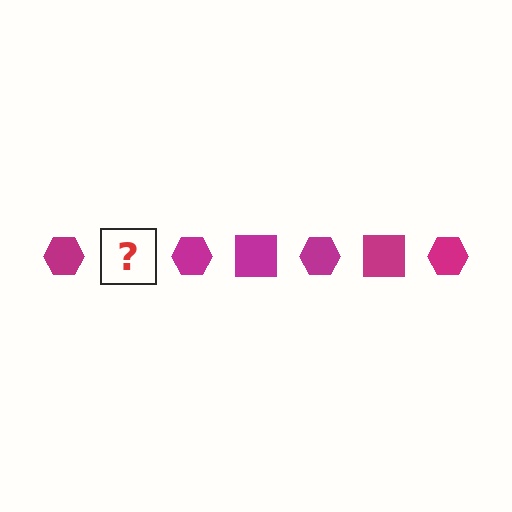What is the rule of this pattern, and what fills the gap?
The rule is that the pattern cycles through hexagon, square shapes in magenta. The gap should be filled with a magenta square.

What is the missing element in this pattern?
The missing element is a magenta square.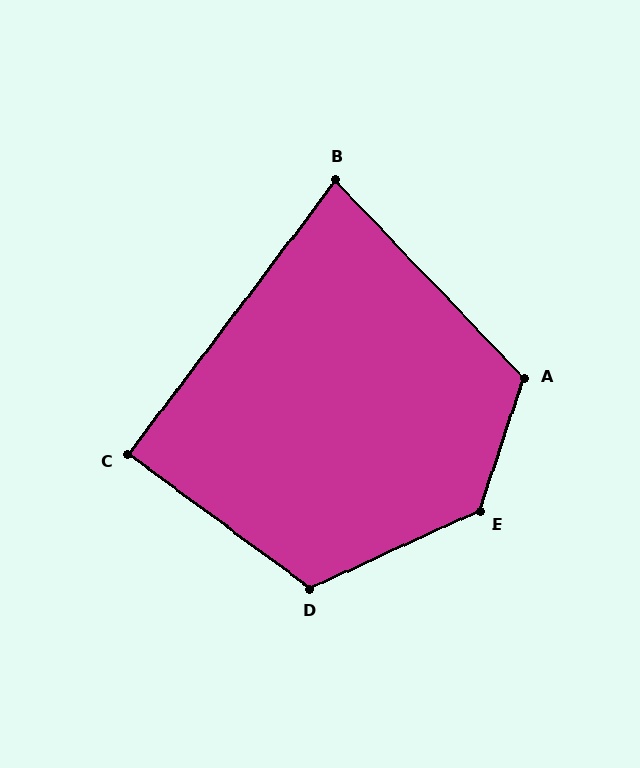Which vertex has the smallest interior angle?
B, at approximately 81 degrees.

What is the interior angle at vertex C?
Approximately 89 degrees (approximately right).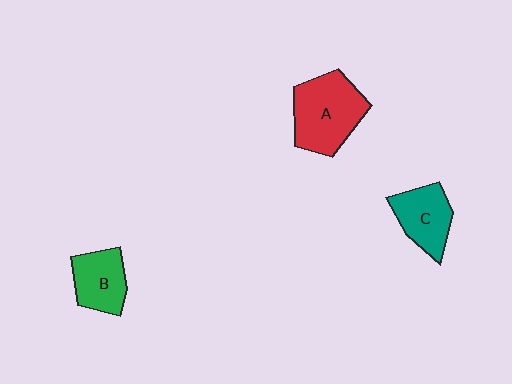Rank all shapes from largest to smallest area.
From largest to smallest: A (red), C (teal), B (green).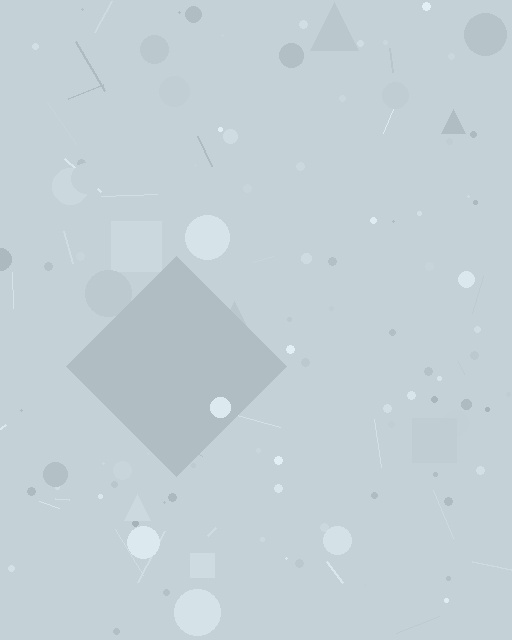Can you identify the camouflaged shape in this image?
The camouflaged shape is a diamond.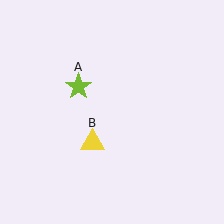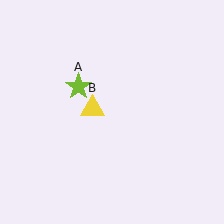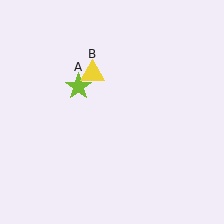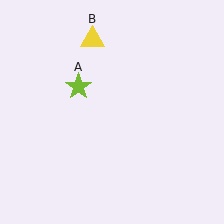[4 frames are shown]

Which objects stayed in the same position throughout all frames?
Lime star (object A) remained stationary.